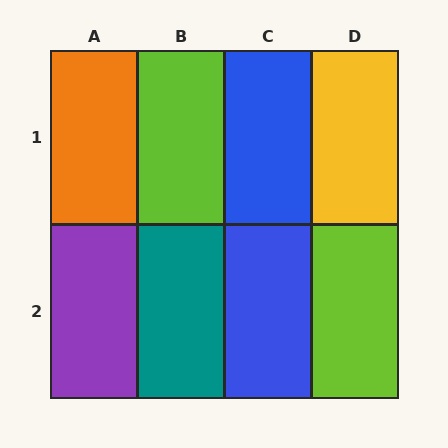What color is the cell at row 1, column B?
Lime.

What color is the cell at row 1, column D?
Yellow.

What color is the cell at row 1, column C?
Blue.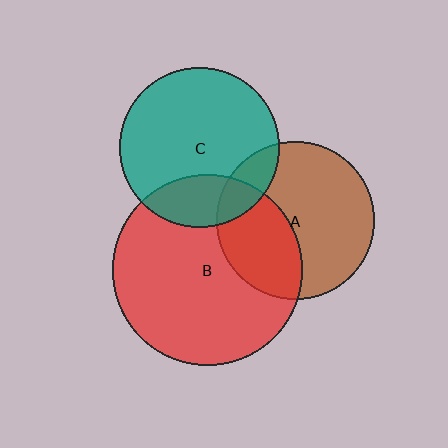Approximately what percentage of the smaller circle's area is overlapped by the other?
Approximately 15%.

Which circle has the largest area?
Circle B (red).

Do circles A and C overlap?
Yes.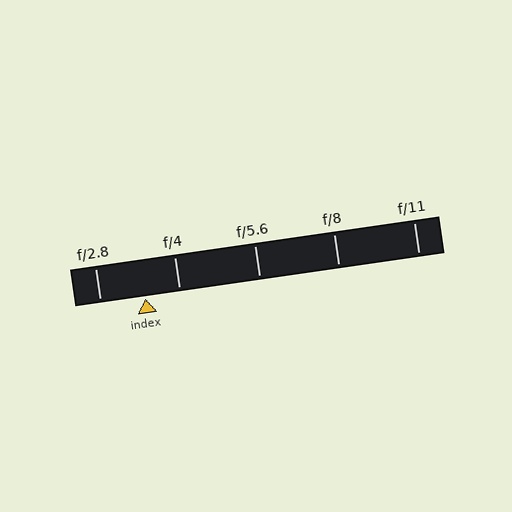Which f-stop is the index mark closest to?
The index mark is closest to f/4.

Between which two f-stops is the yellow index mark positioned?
The index mark is between f/2.8 and f/4.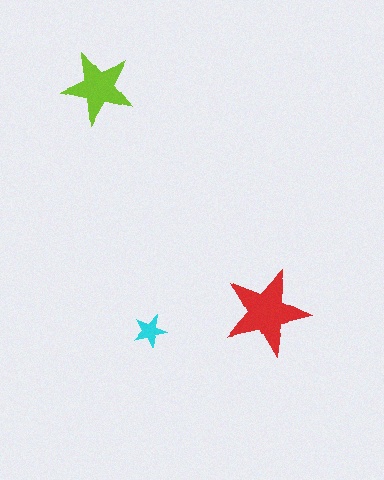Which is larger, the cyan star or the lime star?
The lime one.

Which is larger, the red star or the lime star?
The red one.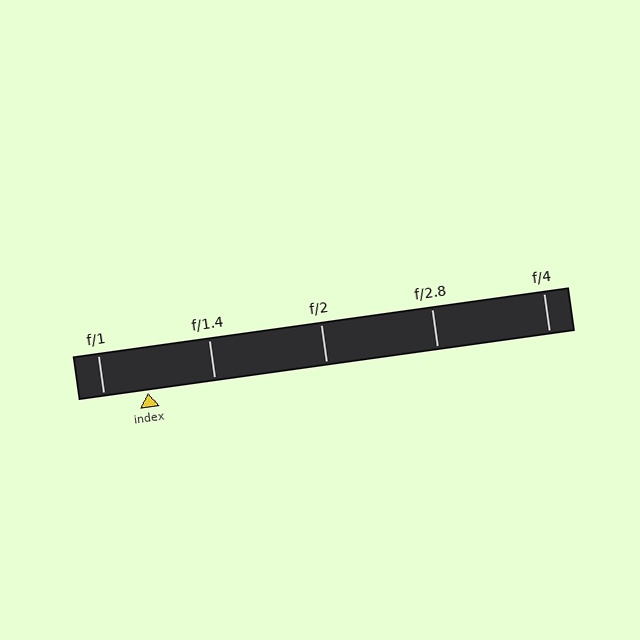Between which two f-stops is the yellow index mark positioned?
The index mark is between f/1 and f/1.4.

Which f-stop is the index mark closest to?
The index mark is closest to f/1.